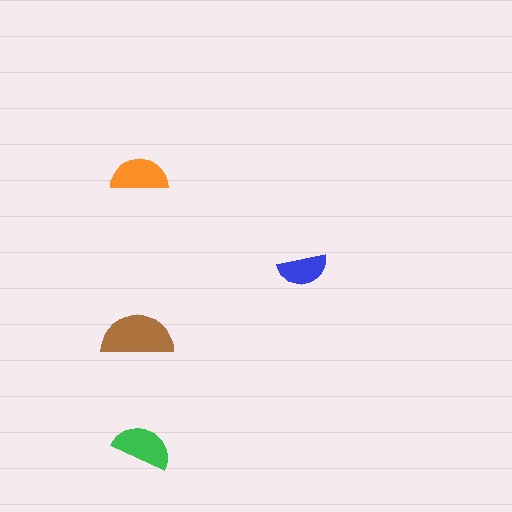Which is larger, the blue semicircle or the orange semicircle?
The orange one.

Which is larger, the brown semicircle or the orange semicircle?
The brown one.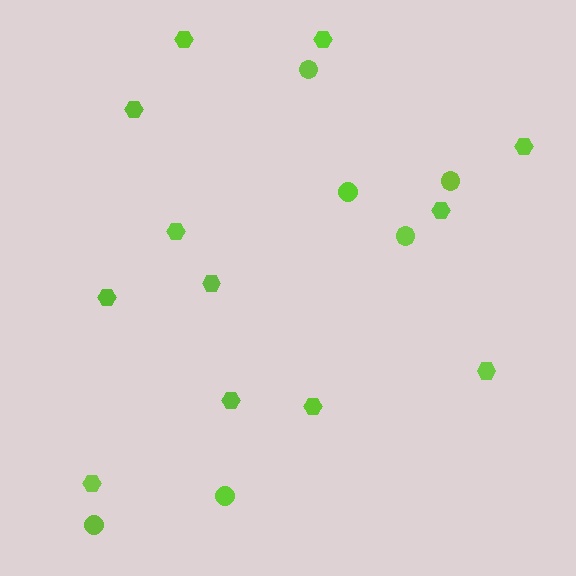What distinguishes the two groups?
There are 2 groups: one group of circles (6) and one group of hexagons (12).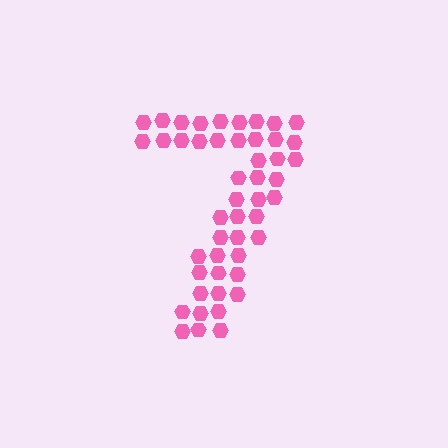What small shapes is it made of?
It is made of small hexagons.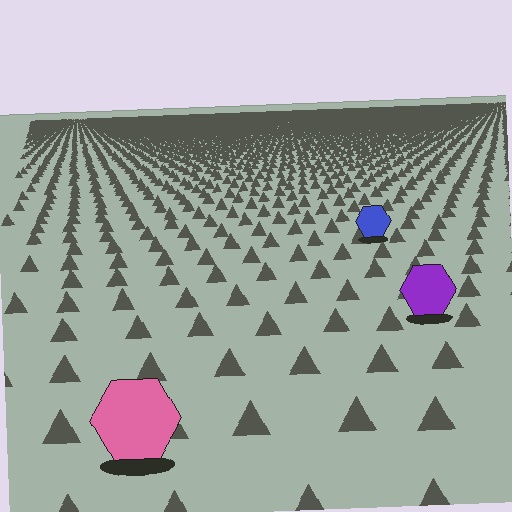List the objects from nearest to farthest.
From nearest to farthest: the pink hexagon, the purple hexagon, the blue hexagon.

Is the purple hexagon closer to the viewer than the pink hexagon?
No. The pink hexagon is closer — you can tell from the texture gradient: the ground texture is coarser near it.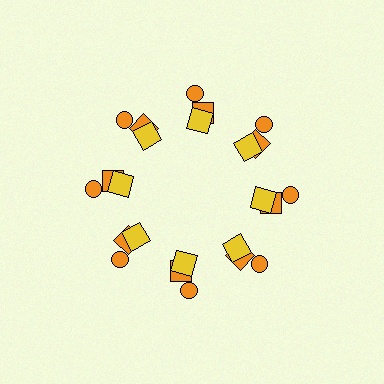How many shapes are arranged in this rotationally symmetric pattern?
There are 24 shapes, arranged in 8 groups of 3.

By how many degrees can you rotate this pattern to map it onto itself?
The pattern maps onto itself every 45 degrees of rotation.